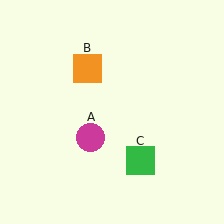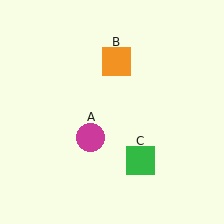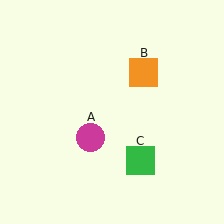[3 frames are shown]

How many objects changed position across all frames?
1 object changed position: orange square (object B).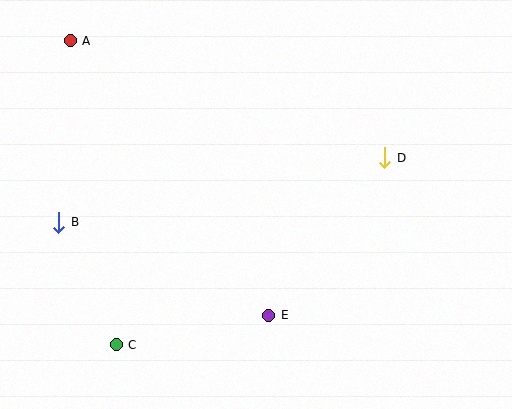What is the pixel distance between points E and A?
The distance between E and A is 339 pixels.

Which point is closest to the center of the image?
Point E at (269, 315) is closest to the center.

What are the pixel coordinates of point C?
Point C is at (116, 345).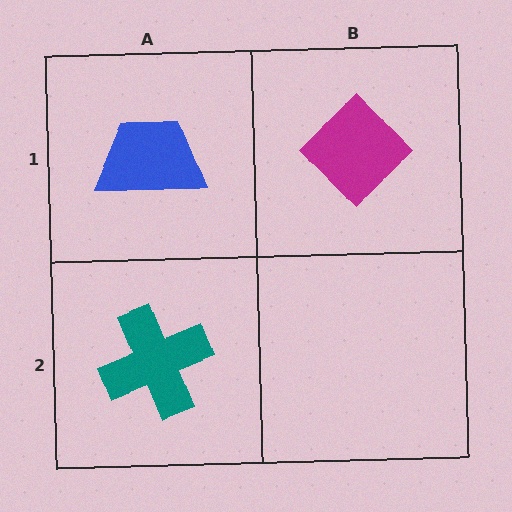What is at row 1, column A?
A blue trapezoid.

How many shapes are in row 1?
2 shapes.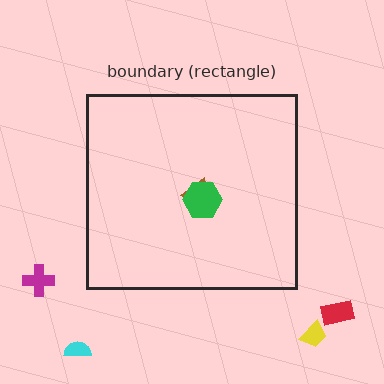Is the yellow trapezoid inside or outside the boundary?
Outside.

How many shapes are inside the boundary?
2 inside, 4 outside.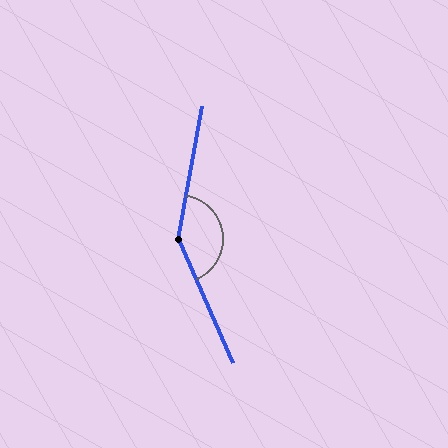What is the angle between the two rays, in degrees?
Approximately 146 degrees.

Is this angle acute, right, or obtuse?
It is obtuse.